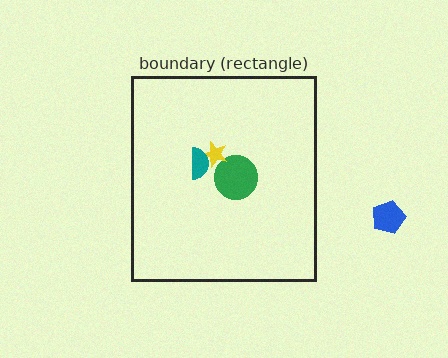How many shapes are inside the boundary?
3 inside, 1 outside.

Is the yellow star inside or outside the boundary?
Inside.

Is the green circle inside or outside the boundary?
Inside.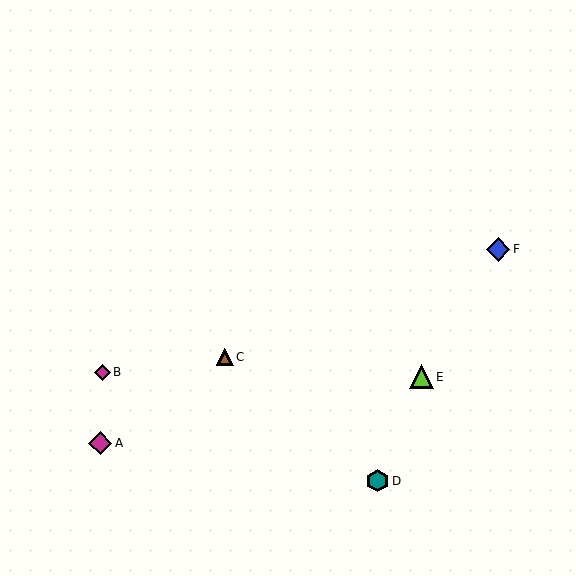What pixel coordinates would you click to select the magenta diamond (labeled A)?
Click at (100, 443) to select the magenta diamond A.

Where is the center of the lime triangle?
The center of the lime triangle is at (421, 377).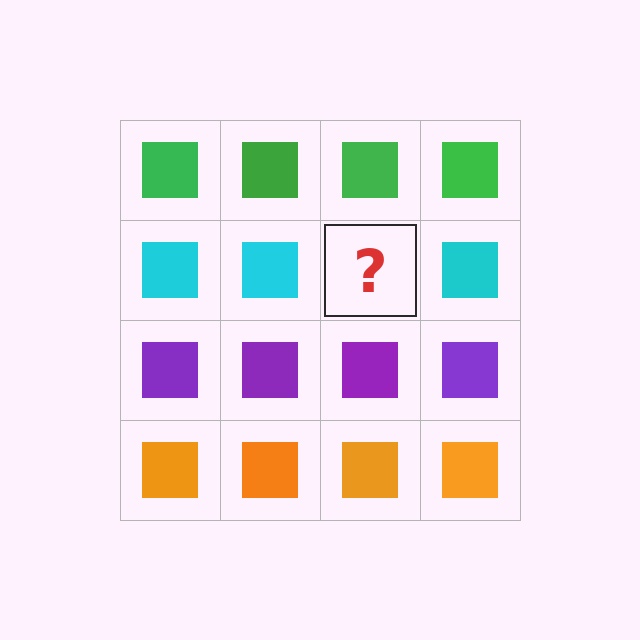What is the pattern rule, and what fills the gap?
The rule is that each row has a consistent color. The gap should be filled with a cyan square.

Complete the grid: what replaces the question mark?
The question mark should be replaced with a cyan square.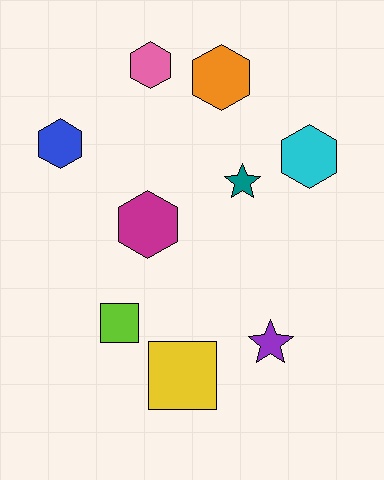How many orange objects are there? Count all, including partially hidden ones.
There is 1 orange object.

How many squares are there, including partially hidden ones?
There are 2 squares.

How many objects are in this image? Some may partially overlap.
There are 9 objects.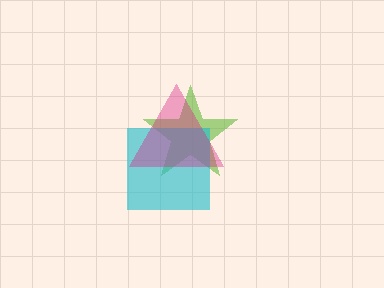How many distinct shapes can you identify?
There are 3 distinct shapes: a lime star, a cyan square, a magenta triangle.